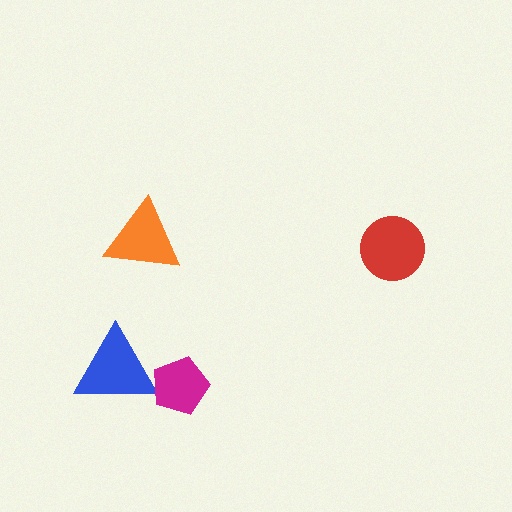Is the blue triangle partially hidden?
Yes, it is partially covered by another shape.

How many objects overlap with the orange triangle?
0 objects overlap with the orange triangle.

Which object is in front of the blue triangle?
The magenta pentagon is in front of the blue triangle.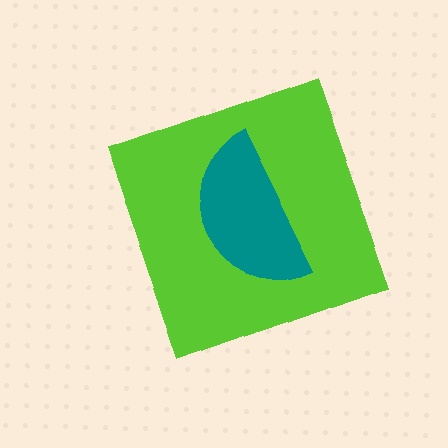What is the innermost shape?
The teal semicircle.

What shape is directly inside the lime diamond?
The teal semicircle.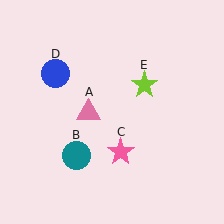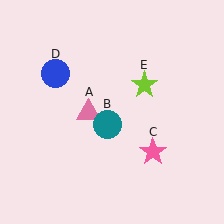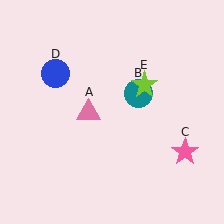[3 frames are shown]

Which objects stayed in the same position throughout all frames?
Pink triangle (object A) and blue circle (object D) and lime star (object E) remained stationary.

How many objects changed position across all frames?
2 objects changed position: teal circle (object B), pink star (object C).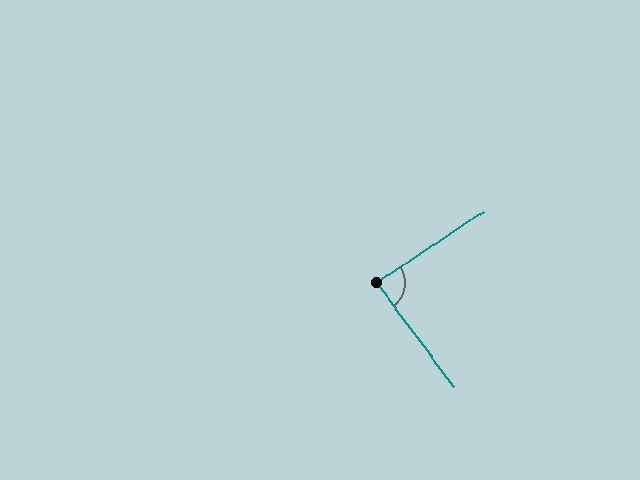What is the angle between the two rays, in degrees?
Approximately 87 degrees.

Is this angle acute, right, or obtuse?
It is approximately a right angle.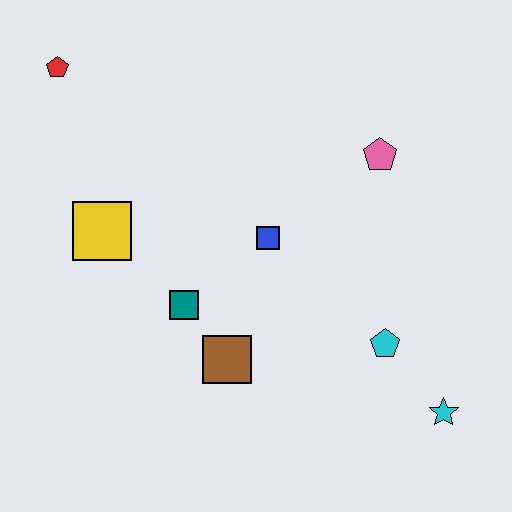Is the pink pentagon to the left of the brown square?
No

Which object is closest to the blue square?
The teal square is closest to the blue square.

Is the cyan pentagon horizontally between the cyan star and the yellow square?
Yes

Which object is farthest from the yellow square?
The cyan star is farthest from the yellow square.